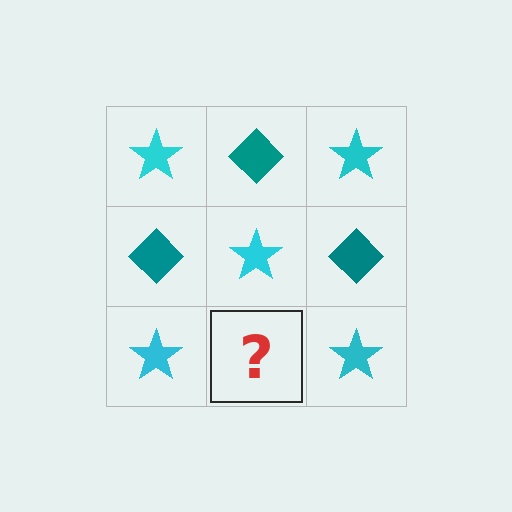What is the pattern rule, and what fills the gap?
The rule is that it alternates cyan star and teal diamond in a checkerboard pattern. The gap should be filled with a teal diamond.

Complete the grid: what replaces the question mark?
The question mark should be replaced with a teal diamond.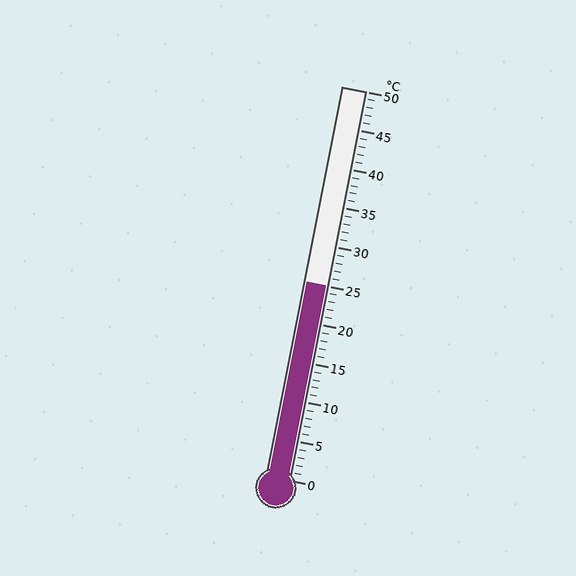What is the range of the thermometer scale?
The thermometer scale ranges from 0°C to 50°C.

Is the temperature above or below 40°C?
The temperature is below 40°C.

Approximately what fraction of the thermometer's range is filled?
The thermometer is filled to approximately 50% of its range.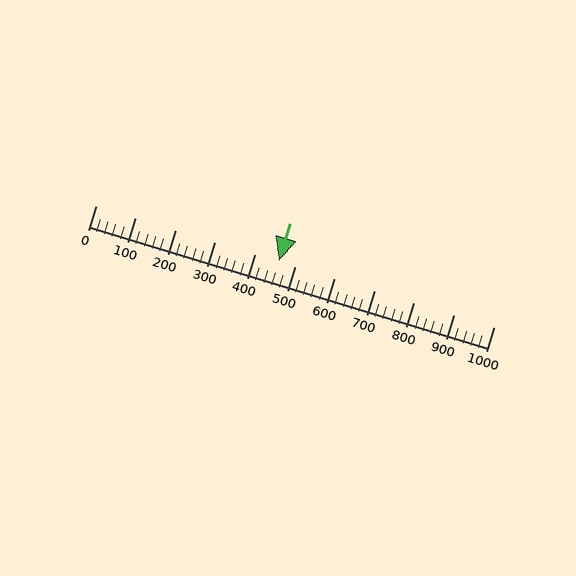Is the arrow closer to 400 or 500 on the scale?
The arrow is closer to 500.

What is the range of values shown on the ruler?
The ruler shows values from 0 to 1000.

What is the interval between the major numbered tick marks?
The major tick marks are spaced 100 units apart.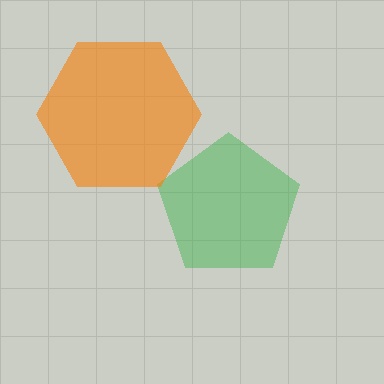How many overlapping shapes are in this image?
There are 2 overlapping shapes in the image.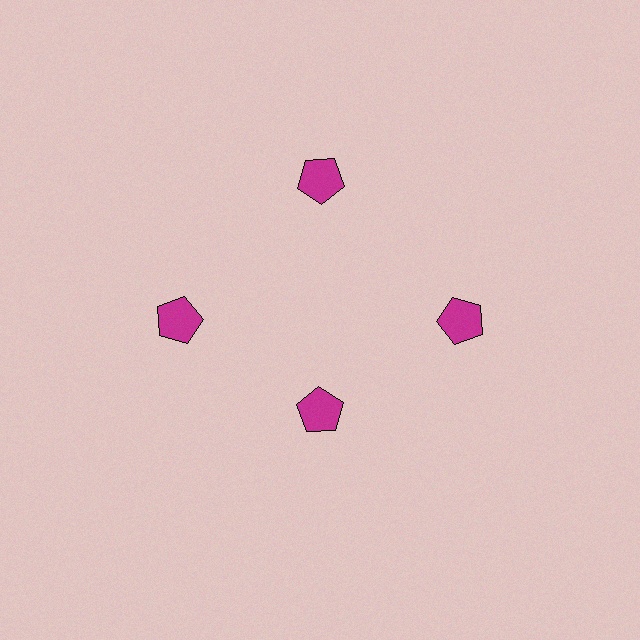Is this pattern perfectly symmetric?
No. The 4 magenta pentagons are arranged in a ring, but one element near the 6 o'clock position is pulled inward toward the center, breaking the 4-fold rotational symmetry.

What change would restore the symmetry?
The symmetry would be restored by moving it outward, back onto the ring so that all 4 pentagons sit at equal angles and equal distance from the center.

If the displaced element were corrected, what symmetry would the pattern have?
It would have 4-fold rotational symmetry — the pattern would map onto itself every 90 degrees.